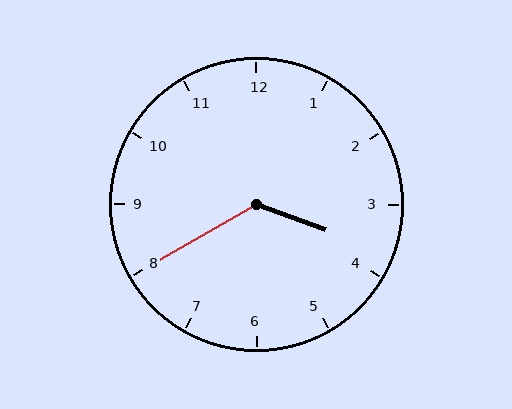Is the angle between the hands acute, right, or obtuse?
It is obtuse.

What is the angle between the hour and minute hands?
Approximately 130 degrees.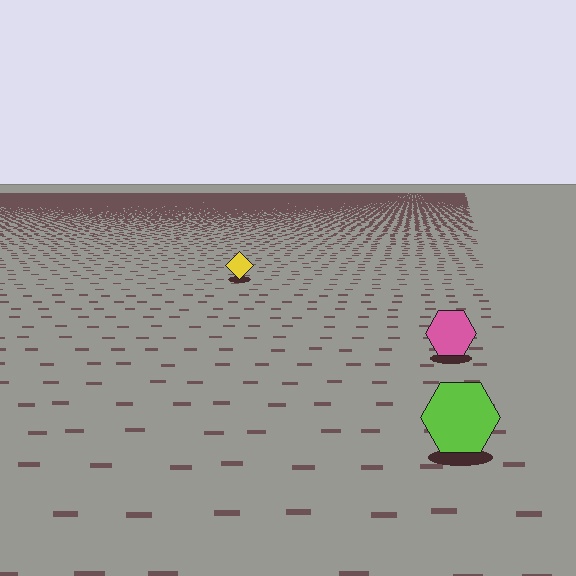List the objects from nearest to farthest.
From nearest to farthest: the lime hexagon, the pink hexagon, the yellow diamond.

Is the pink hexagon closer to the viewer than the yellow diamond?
Yes. The pink hexagon is closer — you can tell from the texture gradient: the ground texture is coarser near it.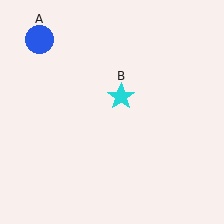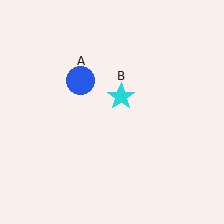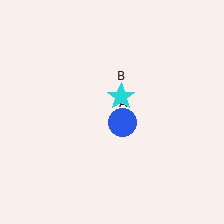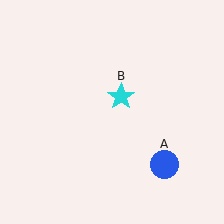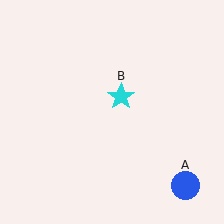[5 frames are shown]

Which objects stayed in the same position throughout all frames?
Cyan star (object B) remained stationary.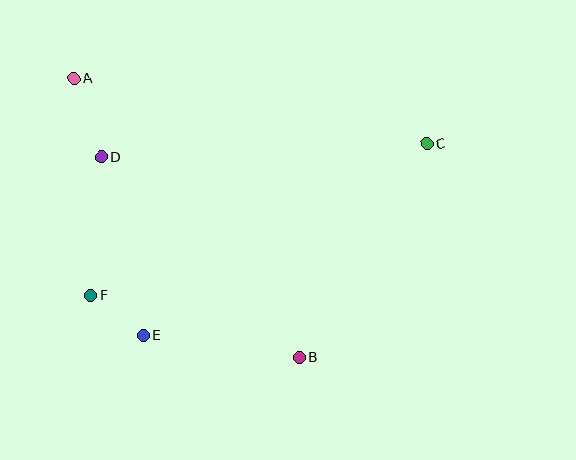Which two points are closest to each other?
Points E and F are closest to each other.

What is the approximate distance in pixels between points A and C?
The distance between A and C is approximately 359 pixels.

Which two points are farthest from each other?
Points C and F are farthest from each other.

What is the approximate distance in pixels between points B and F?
The distance between B and F is approximately 217 pixels.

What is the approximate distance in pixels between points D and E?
The distance between D and E is approximately 183 pixels.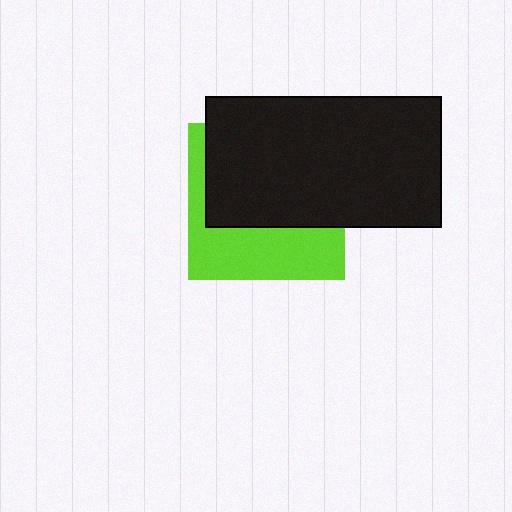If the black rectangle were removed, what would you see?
You would see the complete lime square.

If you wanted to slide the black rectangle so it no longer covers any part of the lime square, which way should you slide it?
Slide it up — that is the most direct way to separate the two shapes.